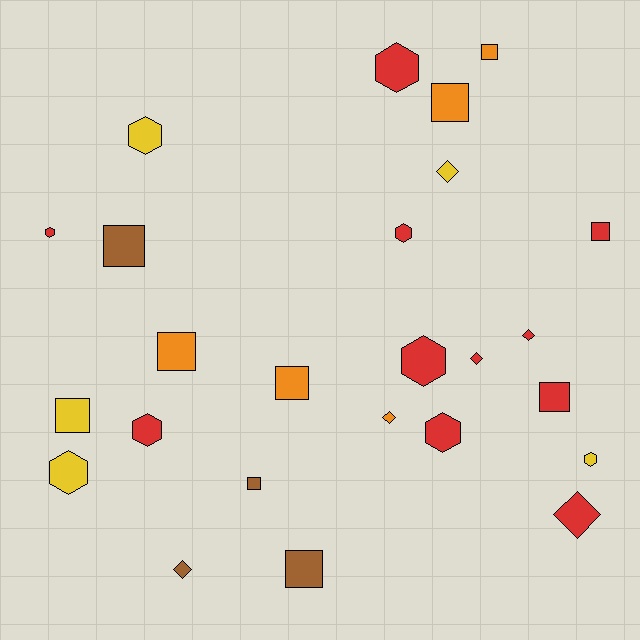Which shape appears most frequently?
Square, with 10 objects.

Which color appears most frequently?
Red, with 11 objects.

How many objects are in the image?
There are 25 objects.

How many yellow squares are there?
There is 1 yellow square.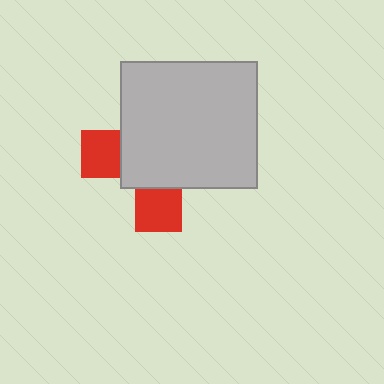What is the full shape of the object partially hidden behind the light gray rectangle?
The partially hidden object is a red cross.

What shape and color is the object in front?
The object in front is a light gray rectangle.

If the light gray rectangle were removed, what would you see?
You would see the complete red cross.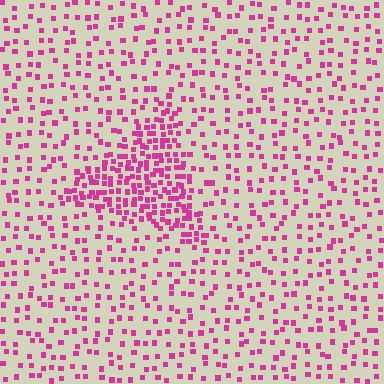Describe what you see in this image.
The image contains small magenta elements arranged at two different densities. A triangle-shaped region is visible where the elements are more densely packed than the surrounding area.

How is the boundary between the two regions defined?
The boundary is defined by a change in element density (approximately 2.6x ratio). All elements are the same color, size, and shape.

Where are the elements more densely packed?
The elements are more densely packed inside the triangle boundary.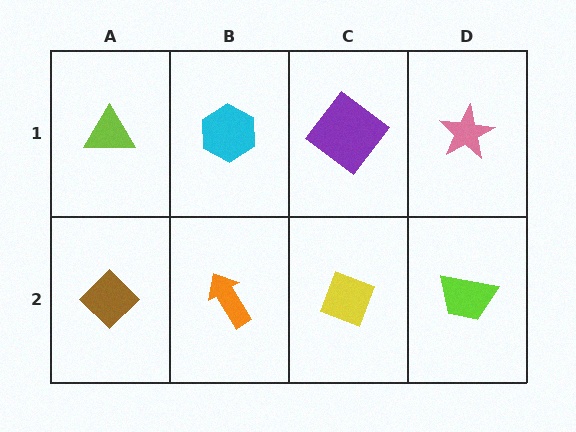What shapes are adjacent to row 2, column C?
A purple diamond (row 1, column C), an orange arrow (row 2, column B), a lime trapezoid (row 2, column D).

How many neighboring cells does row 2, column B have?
3.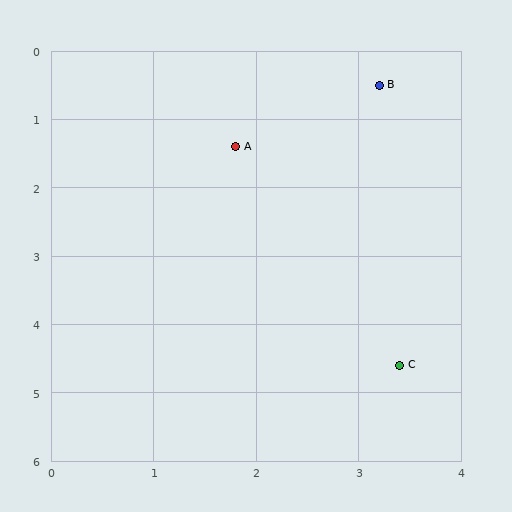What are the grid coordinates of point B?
Point B is at approximately (3.2, 0.5).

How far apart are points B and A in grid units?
Points B and A are about 1.7 grid units apart.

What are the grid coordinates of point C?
Point C is at approximately (3.4, 4.6).